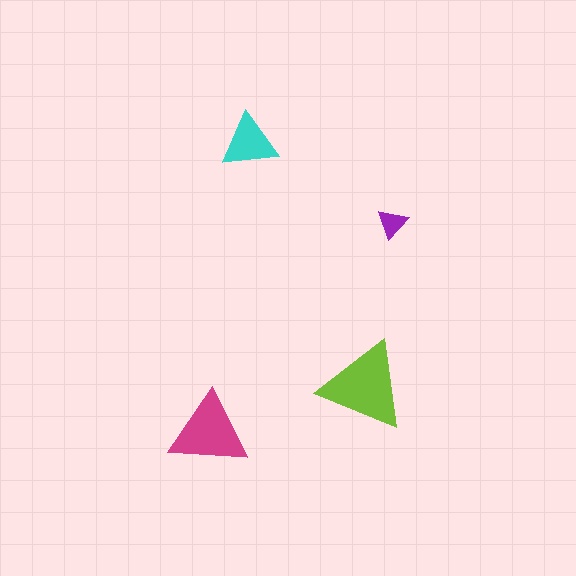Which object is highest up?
The cyan triangle is topmost.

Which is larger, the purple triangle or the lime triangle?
The lime one.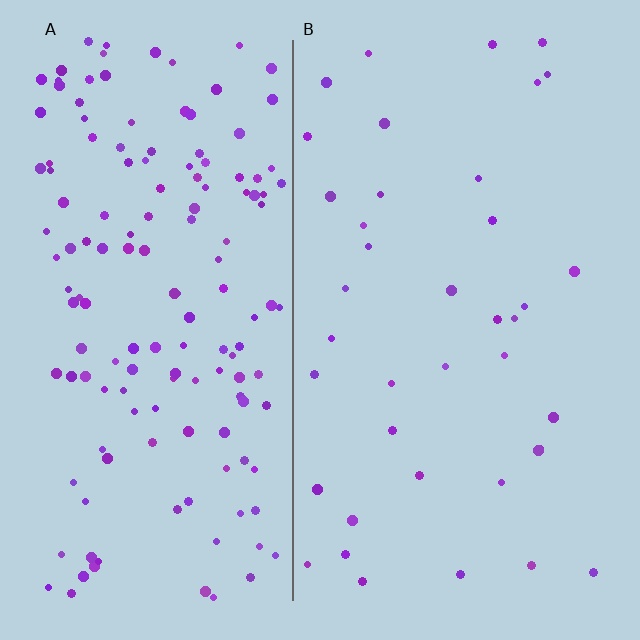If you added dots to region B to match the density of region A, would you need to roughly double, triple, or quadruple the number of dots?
Approximately quadruple.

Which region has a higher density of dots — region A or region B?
A (the left).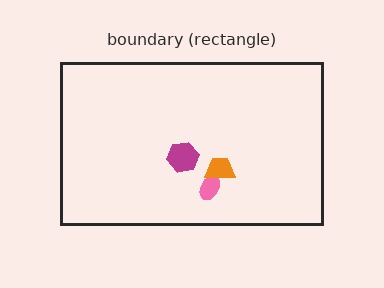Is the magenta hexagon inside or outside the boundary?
Inside.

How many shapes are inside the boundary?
3 inside, 0 outside.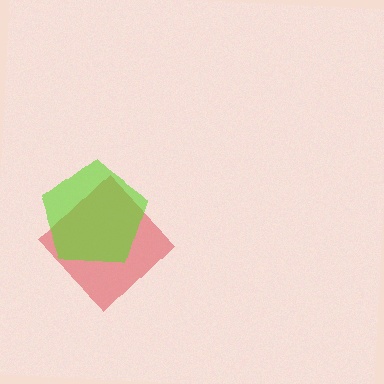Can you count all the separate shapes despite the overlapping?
Yes, there are 2 separate shapes.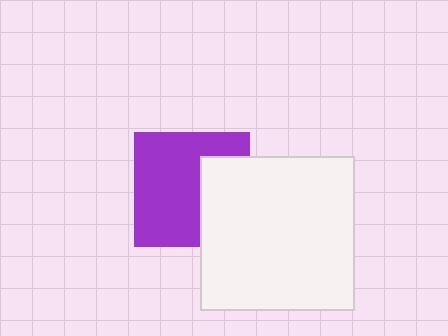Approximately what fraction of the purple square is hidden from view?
Roughly 34% of the purple square is hidden behind the white square.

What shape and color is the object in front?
The object in front is a white square.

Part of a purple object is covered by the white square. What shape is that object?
It is a square.